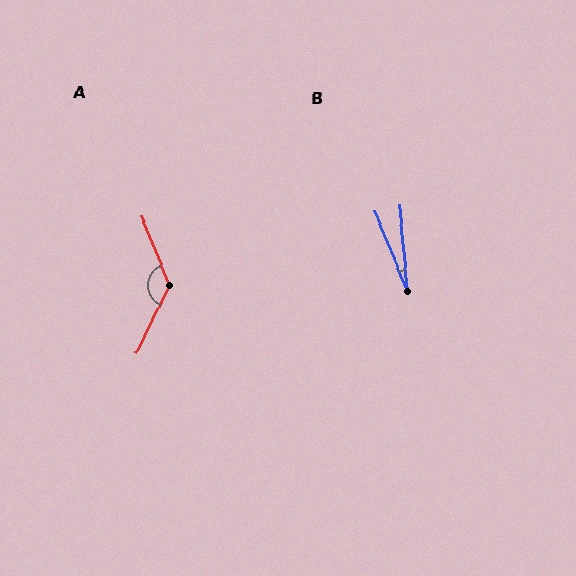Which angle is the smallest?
B, at approximately 17 degrees.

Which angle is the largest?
A, at approximately 132 degrees.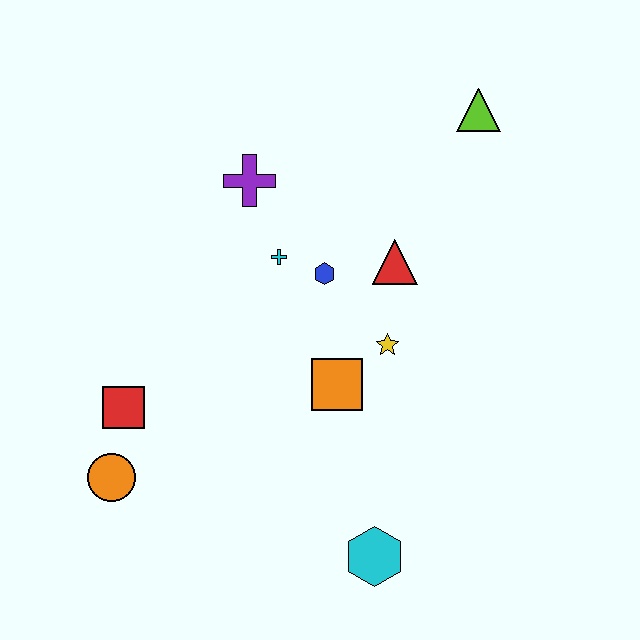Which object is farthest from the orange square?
The lime triangle is farthest from the orange square.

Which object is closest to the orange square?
The yellow star is closest to the orange square.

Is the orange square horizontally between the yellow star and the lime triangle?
No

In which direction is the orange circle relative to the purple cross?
The orange circle is below the purple cross.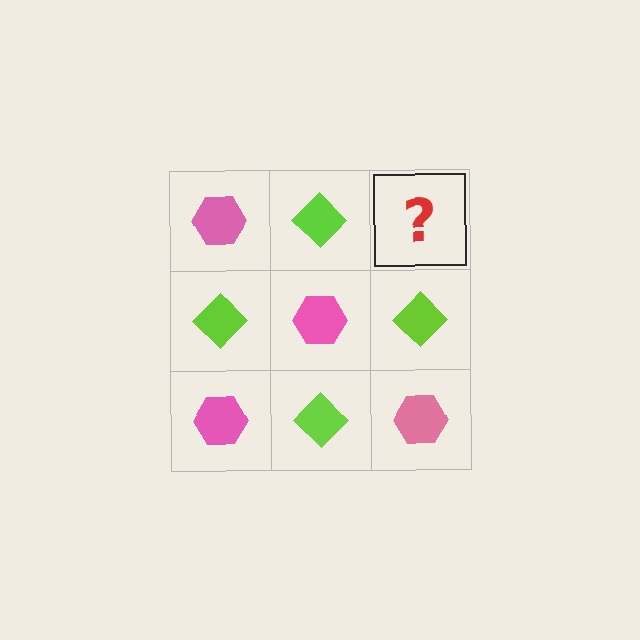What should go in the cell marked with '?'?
The missing cell should contain a pink hexagon.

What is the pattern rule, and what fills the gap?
The rule is that it alternates pink hexagon and lime diamond in a checkerboard pattern. The gap should be filled with a pink hexagon.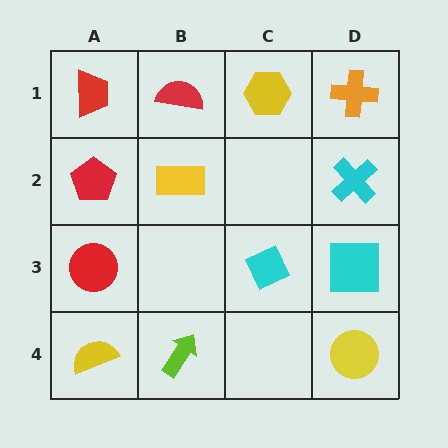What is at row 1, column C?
A yellow hexagon.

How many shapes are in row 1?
4 shapes.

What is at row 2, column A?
A red pentagon.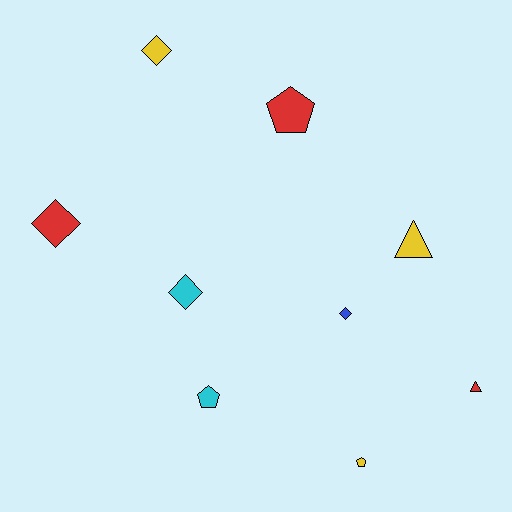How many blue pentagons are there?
There are no blue pentagons.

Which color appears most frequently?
Red, with 3 objects.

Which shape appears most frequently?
Diamond, with 4 objects.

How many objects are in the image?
There are 9 objects.